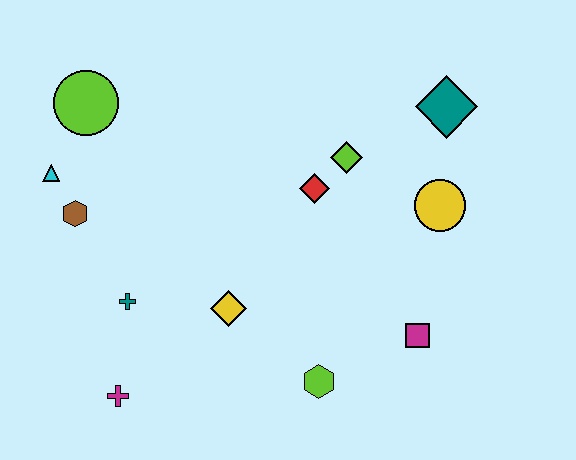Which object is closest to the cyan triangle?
The brown hexagon is closest to the cyan triangle.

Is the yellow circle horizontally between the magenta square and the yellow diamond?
No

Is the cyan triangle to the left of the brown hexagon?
Yes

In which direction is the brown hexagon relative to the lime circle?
The brown hexagon is below the lime circle.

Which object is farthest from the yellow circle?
The cyan triangle is farthest from the yellow circle.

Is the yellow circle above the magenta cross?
Yes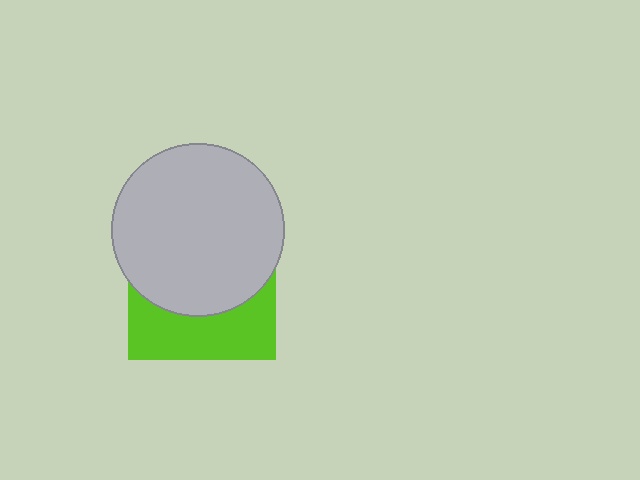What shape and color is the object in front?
The object in front is a light gray circle.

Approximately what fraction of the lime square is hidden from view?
Roughly 63% of the lime square is hidden behind the light gray circle.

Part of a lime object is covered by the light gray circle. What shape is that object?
It is a square.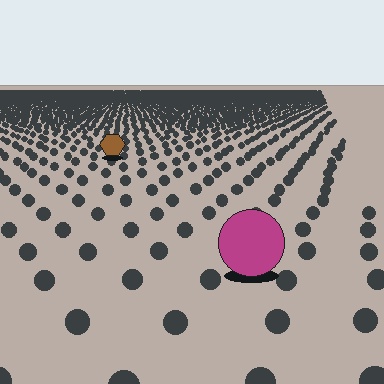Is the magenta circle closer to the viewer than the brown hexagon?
Yes. The magenta circle is closer — you can tell from the texture gradient: the ground texture is coarser near it.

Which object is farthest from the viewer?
The brown hexagon is farthest from the viewer. It appears smaller and the ground texture around it is denser.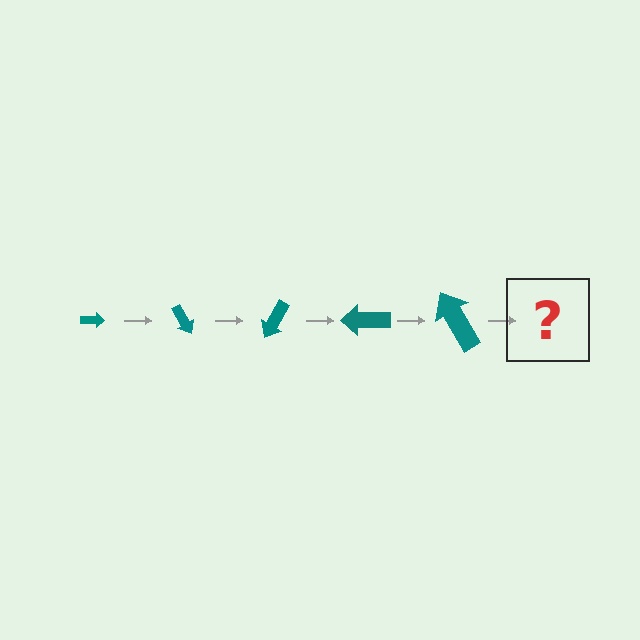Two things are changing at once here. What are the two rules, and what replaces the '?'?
The two rules are that the arrow grows larger each step and it rotates 60 degrees each step. The '?' should be an arrow, larger than the previous one and rotated 300 degrees from the start.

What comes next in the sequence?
The next element should be an arrow, larger than the previous one and rotated 300 degrees from the start.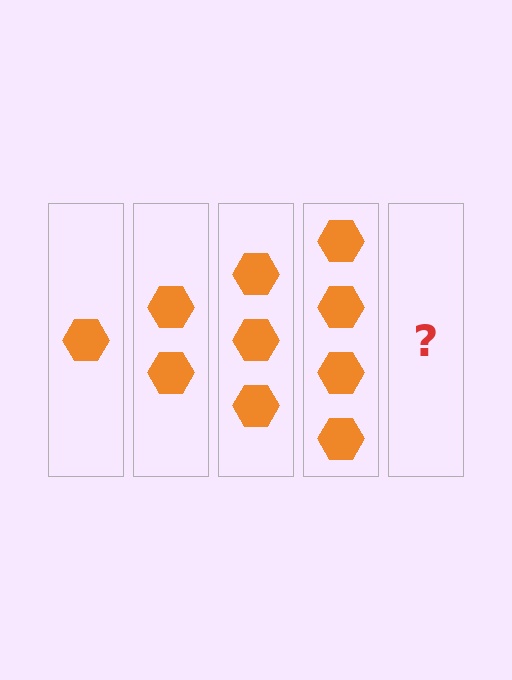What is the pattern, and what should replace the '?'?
The pattern is that each step adds one more hexagon. The '?' should be 5 hexagons.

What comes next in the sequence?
The next element should be 5 hexagons.